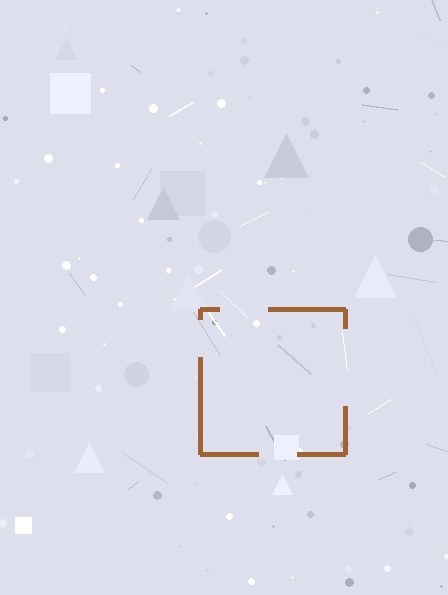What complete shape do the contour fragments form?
The contour fragments form a square.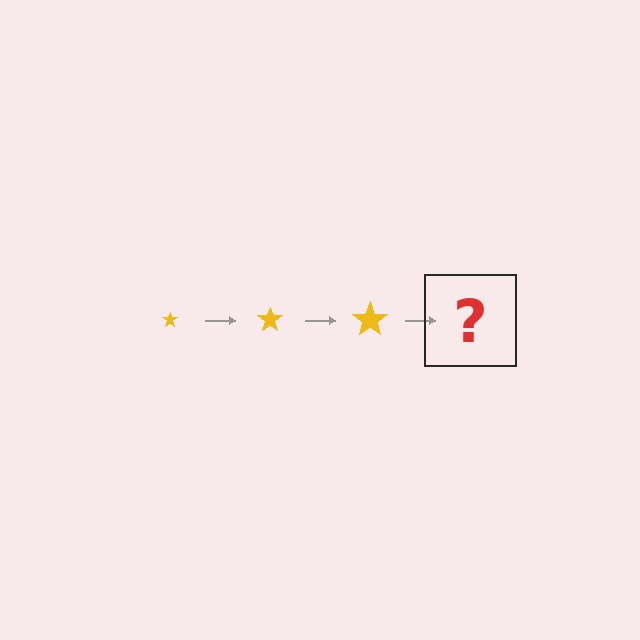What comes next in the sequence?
The next element should be a yellow star, larger than the previous one.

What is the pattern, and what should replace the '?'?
The pattern is that the star gets progressively larger each step. The '?' should be a yellow star, larger than the previous one.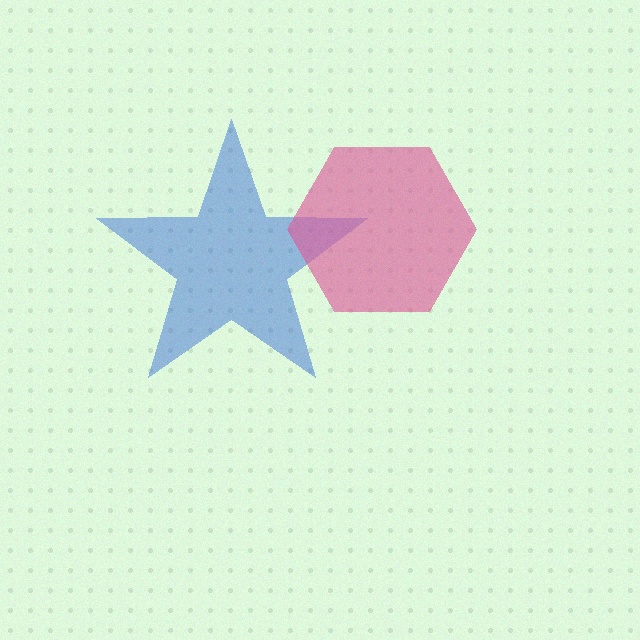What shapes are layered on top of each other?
The layered shapes are: a blue star, a pink hexagon.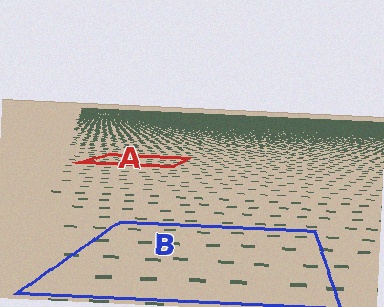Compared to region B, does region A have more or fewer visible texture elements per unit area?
Region A has more texture elements per unit area — they are packed more densely because it is farther away.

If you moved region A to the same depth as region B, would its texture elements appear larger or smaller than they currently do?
They would appear larger. At a closer depth, the same texture elements are projected at a bigger on-screen size.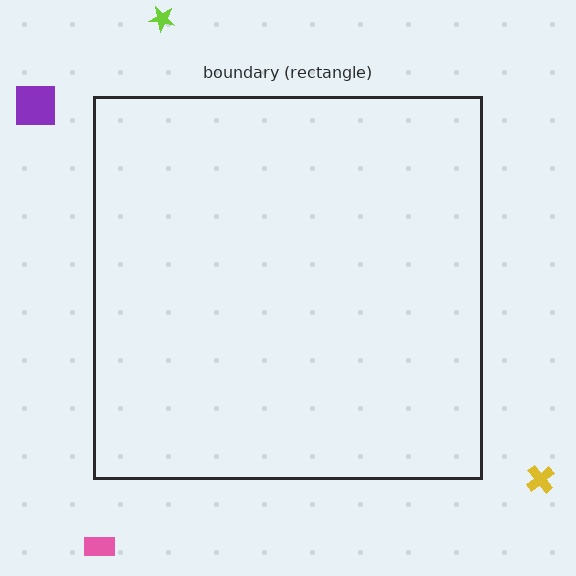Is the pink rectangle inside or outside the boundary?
Outside.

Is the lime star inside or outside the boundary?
Outside.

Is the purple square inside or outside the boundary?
Outside.